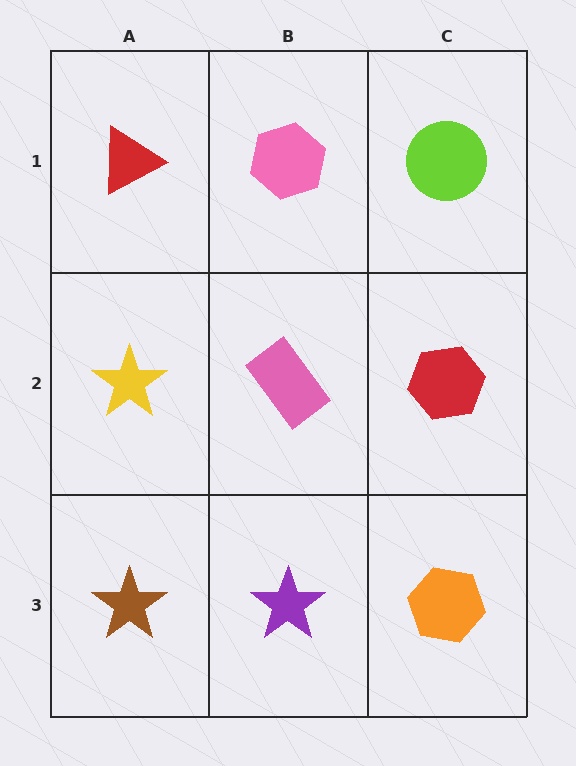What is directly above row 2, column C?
A lime circle.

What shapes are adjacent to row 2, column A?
A red triangle (row 1, column A), a brown star (row 3, column A), a pink rectangle (row 2, column B).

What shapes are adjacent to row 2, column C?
A lime circle (row 1, column C), an orange hexagon (row 3, column C), a pink rectangle (row 2, column B).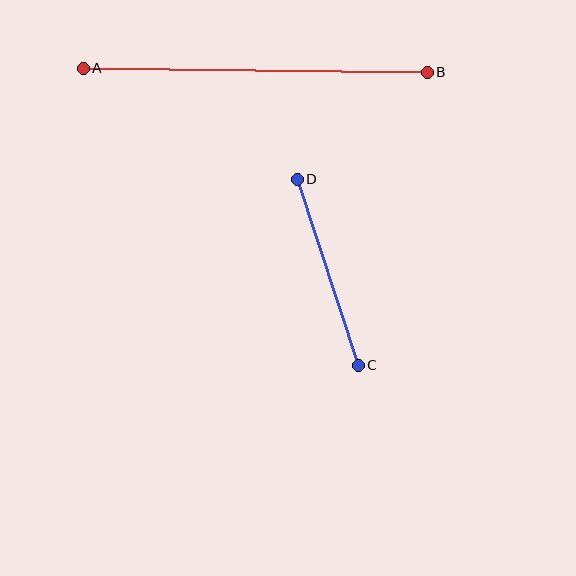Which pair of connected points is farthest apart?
Points A and B are farthest apart.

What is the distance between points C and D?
The distance is approximately 195 pixels.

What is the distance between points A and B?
The distance is approximately 344 pixels.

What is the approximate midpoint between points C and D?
The midpoint is at approximately (328, 272) pixels.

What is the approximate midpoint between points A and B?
The midpoint is at approximately (255, 70) pixels.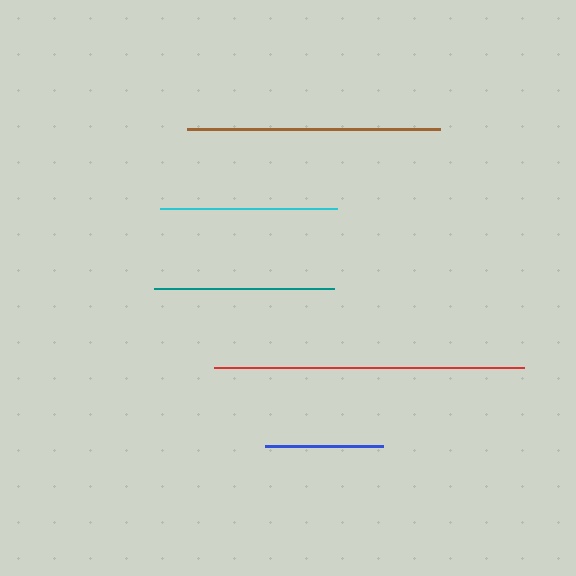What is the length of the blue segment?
The blue segment is approximately 118 pixels long.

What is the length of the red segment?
The red segment is approximately 311 pixels long.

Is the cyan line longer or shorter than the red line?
The red line is longer than the cyan line.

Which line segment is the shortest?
The blue line is the shortest at approximately 118 pixels.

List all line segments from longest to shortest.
From longest to shortest: red, brown, teal, cyan, blue.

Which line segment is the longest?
The red line is the longest at approximately 311 pixels.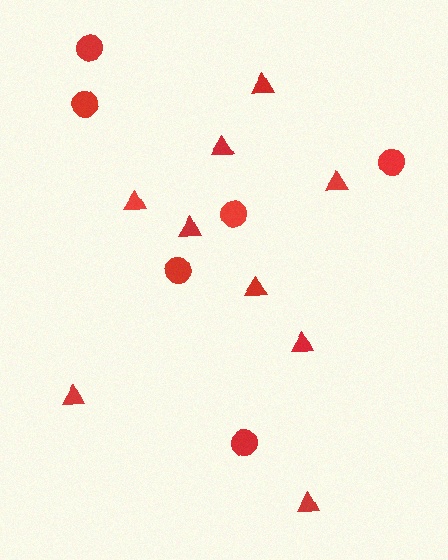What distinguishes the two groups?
There are 2 groups: one group of triangles (9) and one group of circles (6).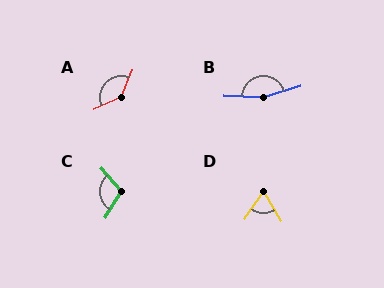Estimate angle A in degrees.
Approximately 135 degrees.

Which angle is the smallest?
D, at approximately 64 degrees.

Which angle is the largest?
B, at approximately 161 degrees.